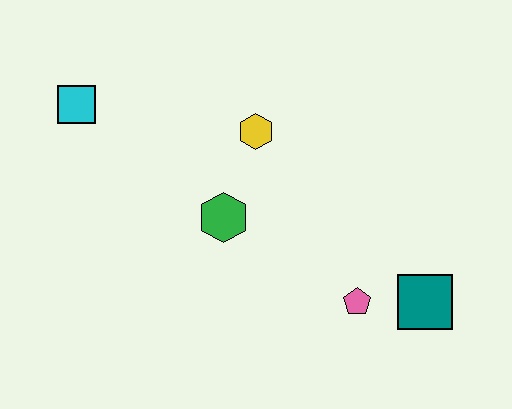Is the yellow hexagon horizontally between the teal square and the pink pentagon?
No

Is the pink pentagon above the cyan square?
No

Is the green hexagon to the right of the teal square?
No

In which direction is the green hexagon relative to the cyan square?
The green hexagon is to the right of the cyan square.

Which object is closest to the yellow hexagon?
The green hexagon is closest to the yellow hexagon.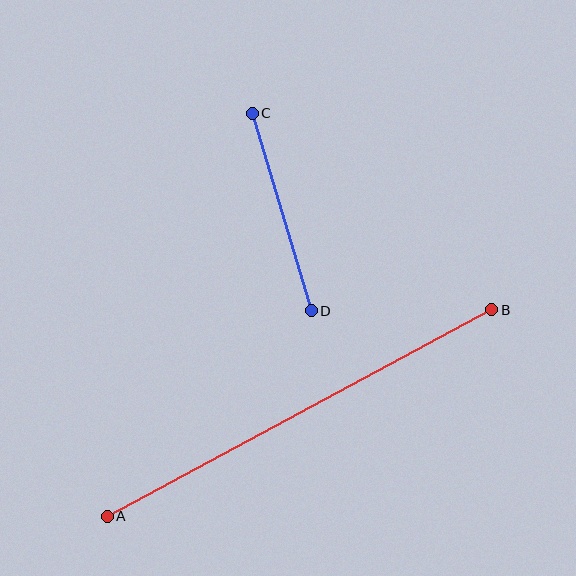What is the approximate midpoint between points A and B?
The midpoint is at approximately (300, 413) pixels.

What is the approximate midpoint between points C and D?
The midpoint is at approximately (282, 212) pixels.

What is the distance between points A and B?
The distance is approximately 437 pixels.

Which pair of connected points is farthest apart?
Points A and B are farthest apart.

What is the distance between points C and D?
The distance is approximately 206 pixels.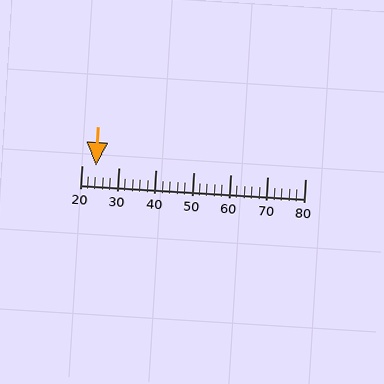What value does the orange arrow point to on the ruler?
The orange arrow points to approximately 24.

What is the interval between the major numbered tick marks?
The major tick marks are spaced 10 units apart.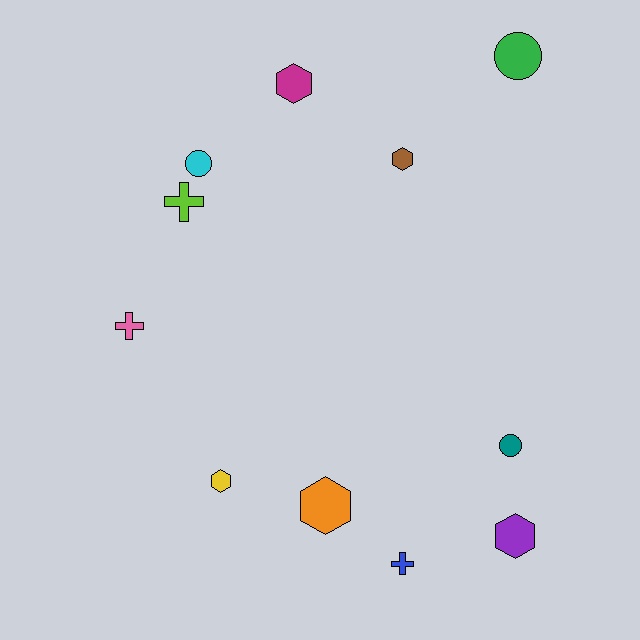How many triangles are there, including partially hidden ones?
There are no triangles.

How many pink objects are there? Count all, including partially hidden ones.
There is 1 pink object.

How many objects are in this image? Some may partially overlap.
There are 11 objects.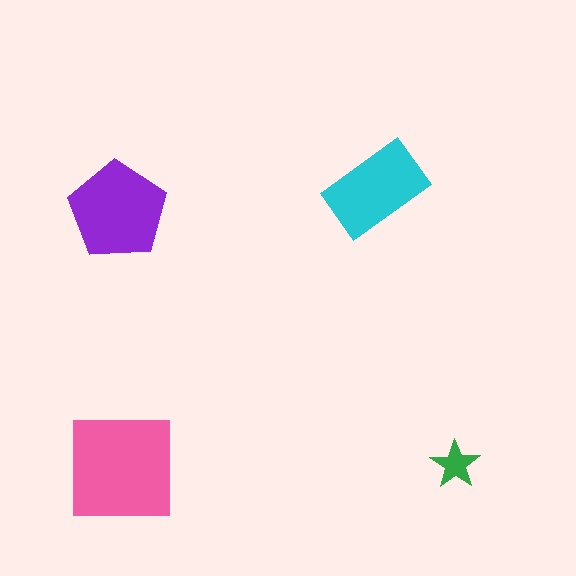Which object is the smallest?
The green star.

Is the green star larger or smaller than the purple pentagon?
Smaller.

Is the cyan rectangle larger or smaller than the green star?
Larger.